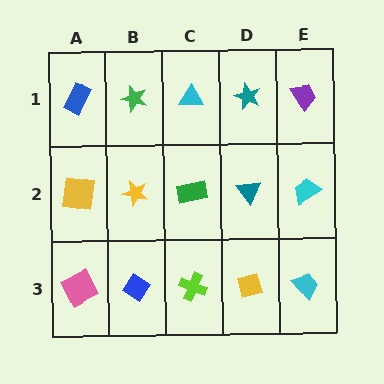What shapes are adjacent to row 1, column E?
A cyan trapezoid (row 2, column E), a teal star (row 1, column D).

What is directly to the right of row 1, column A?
A green star.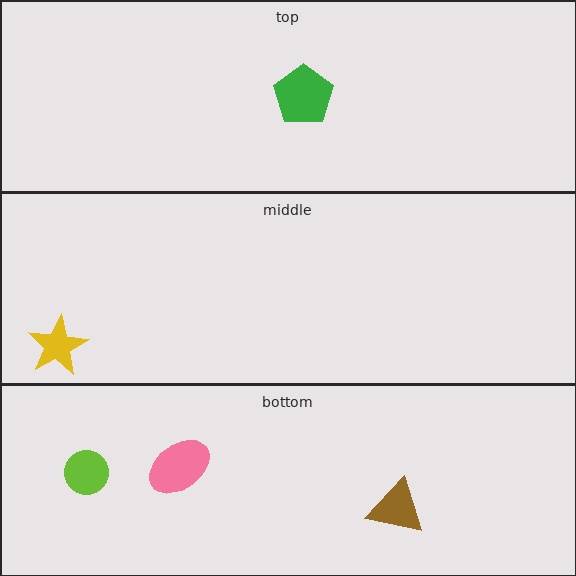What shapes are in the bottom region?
The pink ellipse, the brown triangle, the lime circle.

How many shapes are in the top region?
1.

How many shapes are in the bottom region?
3.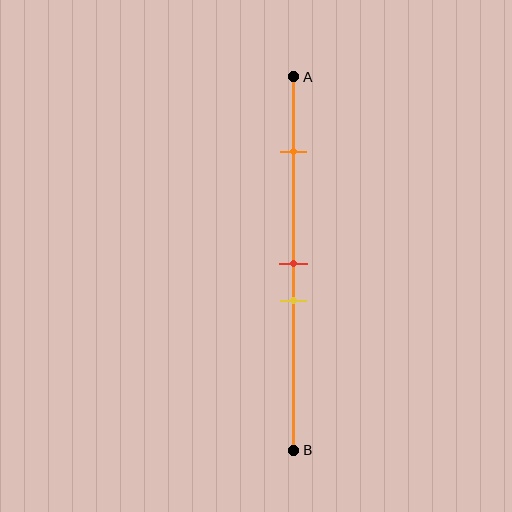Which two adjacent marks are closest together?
The red and yellow marks are the closest adjacent pair.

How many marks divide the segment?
There are 3 marks dividing the segment.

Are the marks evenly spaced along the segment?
No, the marks are not evenly spaced.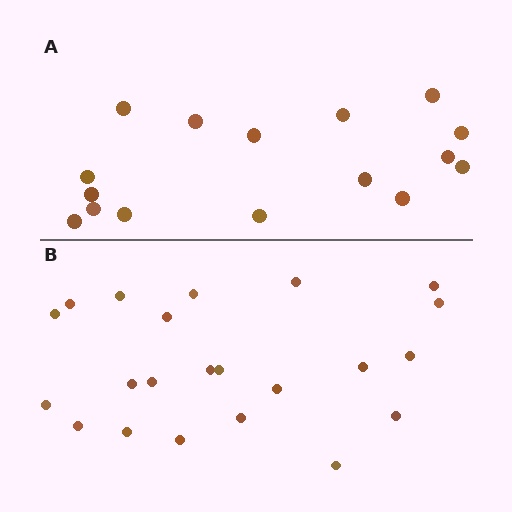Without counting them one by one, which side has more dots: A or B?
Region B (the bottom region) has more dots.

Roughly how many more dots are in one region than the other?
Region B has about 6 more dots than region A.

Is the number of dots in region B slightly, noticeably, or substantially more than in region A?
Region B has noticeably more, but not dramatically so. The ratio is roughly 1.4 to 1.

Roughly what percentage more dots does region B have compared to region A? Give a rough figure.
About 40% more.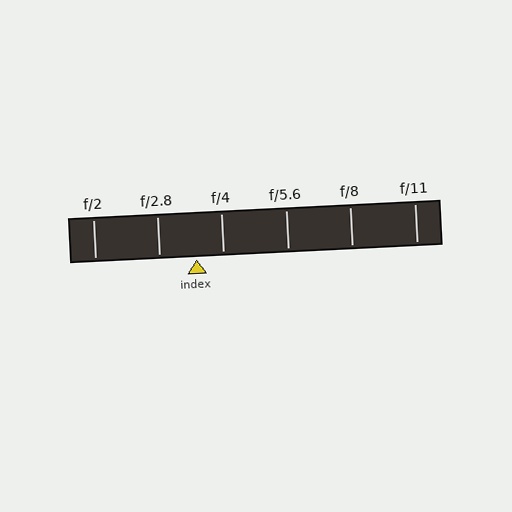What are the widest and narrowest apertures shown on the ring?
The widest aperture shown is f/2 and the narrowest is f/11.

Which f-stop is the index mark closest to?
The index mark is closest to f/4.